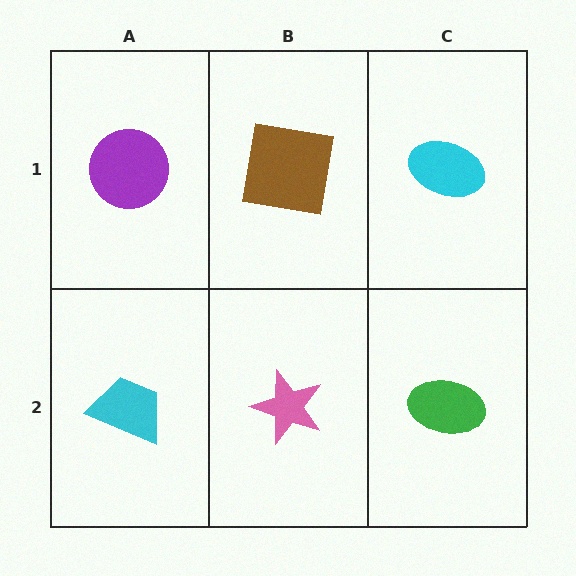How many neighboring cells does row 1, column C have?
2.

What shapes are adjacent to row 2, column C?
A cyan ellipse (row 1, column C), a pink star (row 2, column B).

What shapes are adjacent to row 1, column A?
A cyan trapezoid (row 2, column A), a brown square (row 1, column B).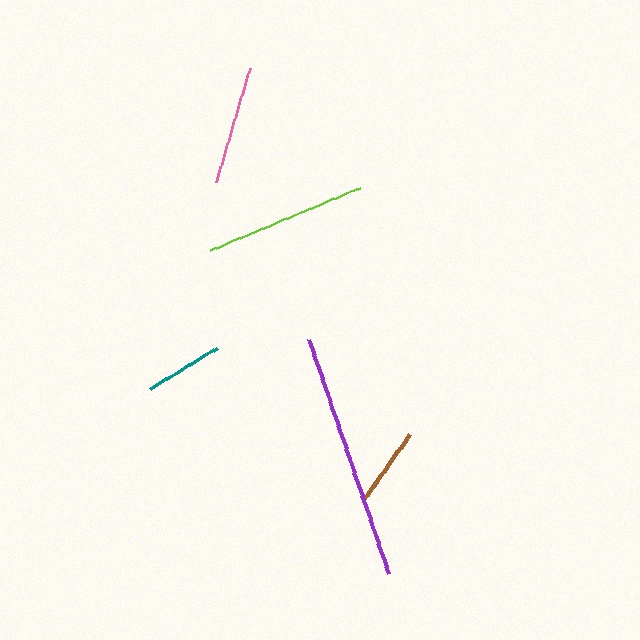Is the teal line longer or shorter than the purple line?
The purple line is longer than the teal line.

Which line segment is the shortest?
The teal line is the shortest at approximately 78 pixels.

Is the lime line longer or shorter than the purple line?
The purple line is longer than the lime line.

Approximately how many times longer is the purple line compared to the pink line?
The purple line is approximately 2.1 times the length of the pink line.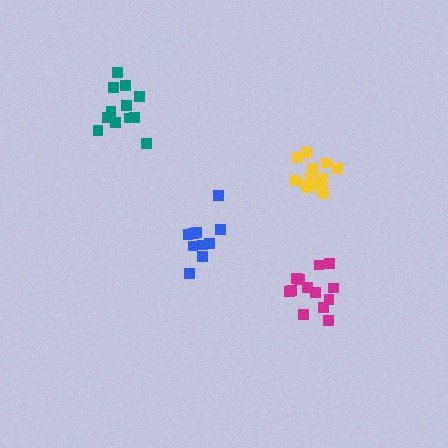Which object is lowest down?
The magenta cluster is bottommost.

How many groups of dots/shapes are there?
There are 4 groups.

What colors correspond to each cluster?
The clusters are colored: yellow, teal, magenta, blue.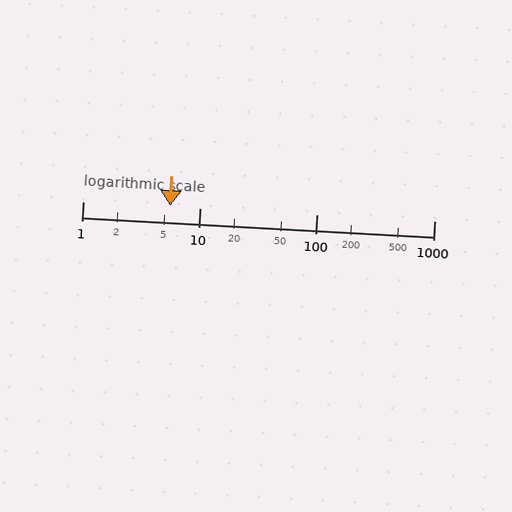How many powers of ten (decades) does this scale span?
The scale spans 3 decades, from 1 to 1000.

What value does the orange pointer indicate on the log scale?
The pointer indicates approximately 5.6.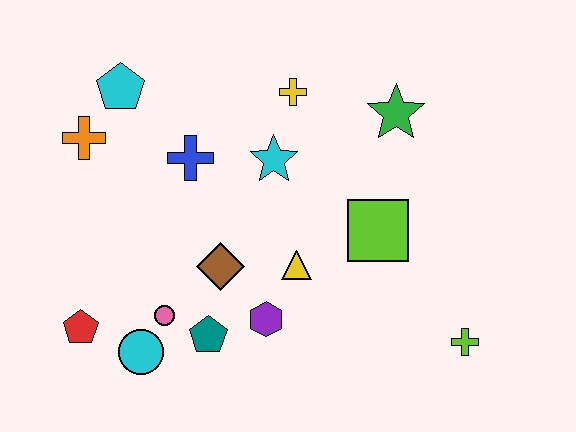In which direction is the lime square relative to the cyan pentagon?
The lime square is to the right of the cyan pentagon.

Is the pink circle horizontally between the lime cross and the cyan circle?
Yes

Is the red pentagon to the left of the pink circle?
Yes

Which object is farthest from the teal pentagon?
The green star is farthest from the teal pentagon.